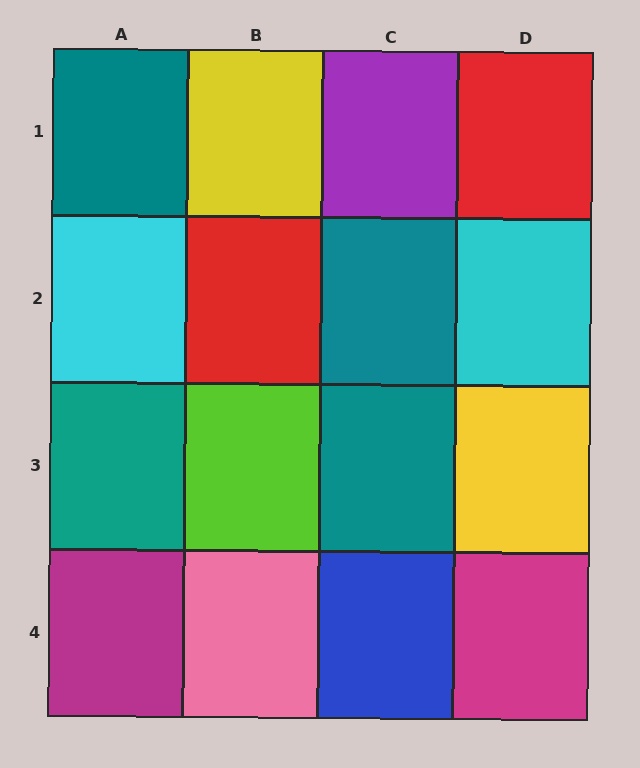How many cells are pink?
1 cell is pink.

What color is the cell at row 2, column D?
Cyan.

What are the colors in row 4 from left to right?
Magenta, pink, blue, magenta.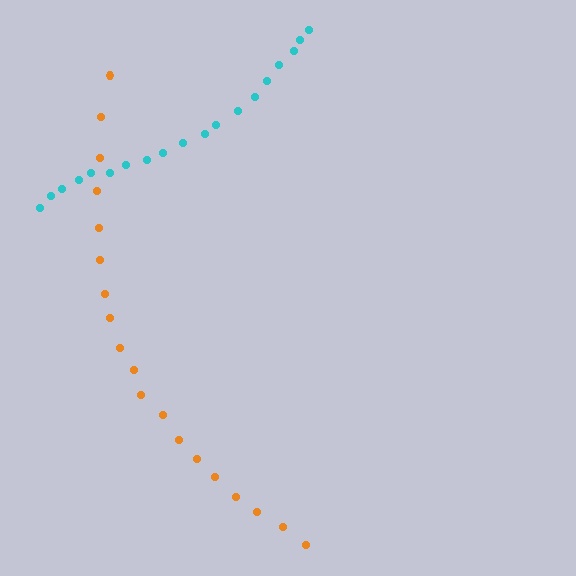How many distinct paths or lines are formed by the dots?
There are 2 distinct paths.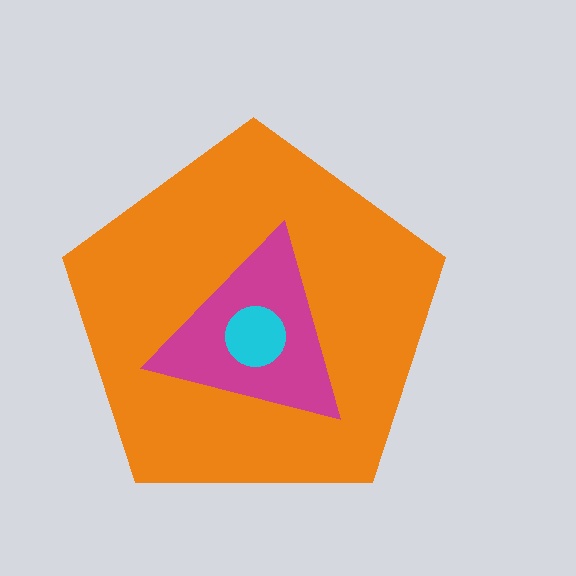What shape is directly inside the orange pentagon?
The magenta triangle.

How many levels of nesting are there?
3.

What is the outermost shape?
The orange pentagon.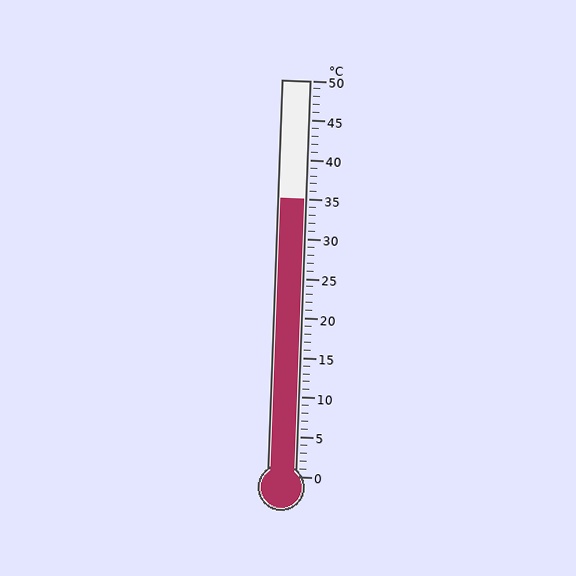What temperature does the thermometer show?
The thermometer shows approximately 35°C.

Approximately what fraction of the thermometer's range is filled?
The thermometer is filled to approximately 70% of its range.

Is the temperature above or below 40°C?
The temperature is below 40°C.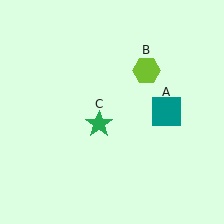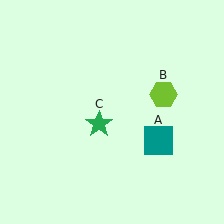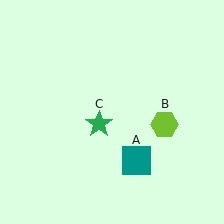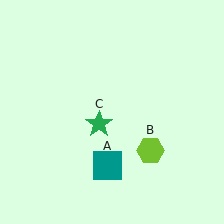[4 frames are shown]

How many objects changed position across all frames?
2 objects changed position: teal square (object A), lime hexagon (object B).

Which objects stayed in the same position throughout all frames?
Green star (object C) remained stationary.